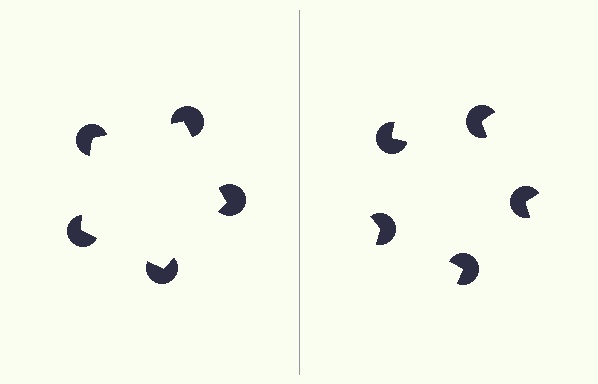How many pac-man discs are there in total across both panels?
10 — 5 on each side.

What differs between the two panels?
The pac-man discs are positioned identically on both sides; only the wedge orientations differ. On the left they align to a pentagon; on the right they are misaligned.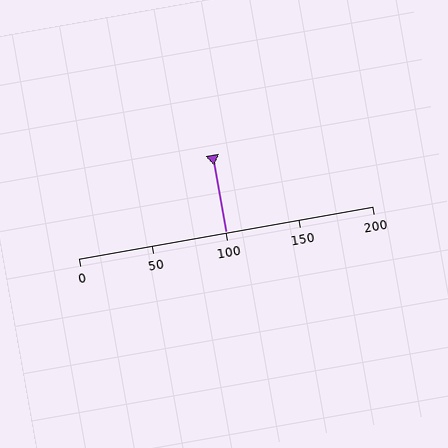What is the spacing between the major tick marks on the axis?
The major ticks are spaced 50 apart.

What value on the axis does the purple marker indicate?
The marker indicates approximately 100.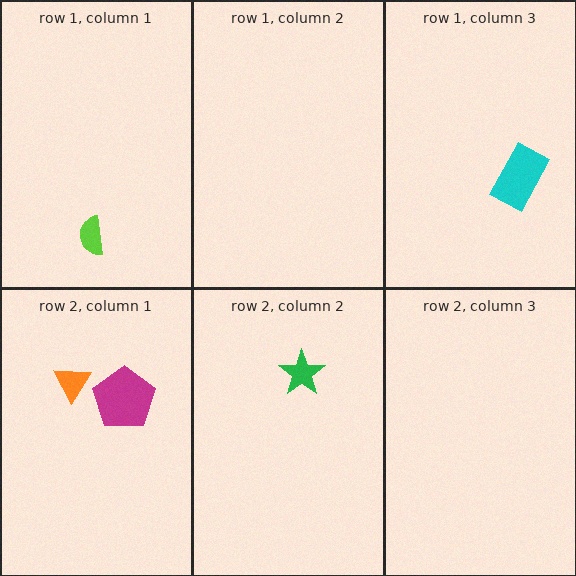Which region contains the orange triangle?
The row 2, column 1 region.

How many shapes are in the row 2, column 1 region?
2.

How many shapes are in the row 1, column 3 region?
1.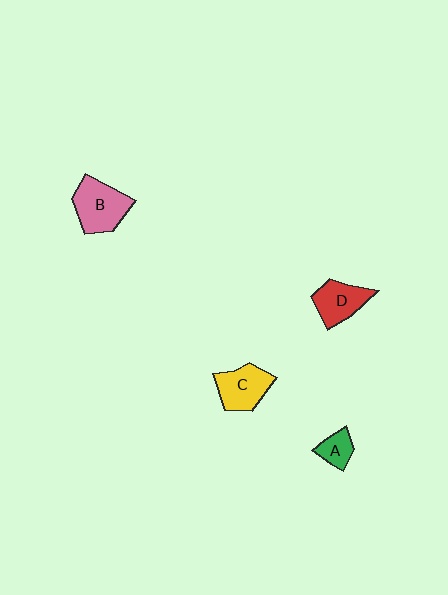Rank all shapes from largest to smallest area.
From largest to smallest: B (pink), C (yellow), D (red), A (green).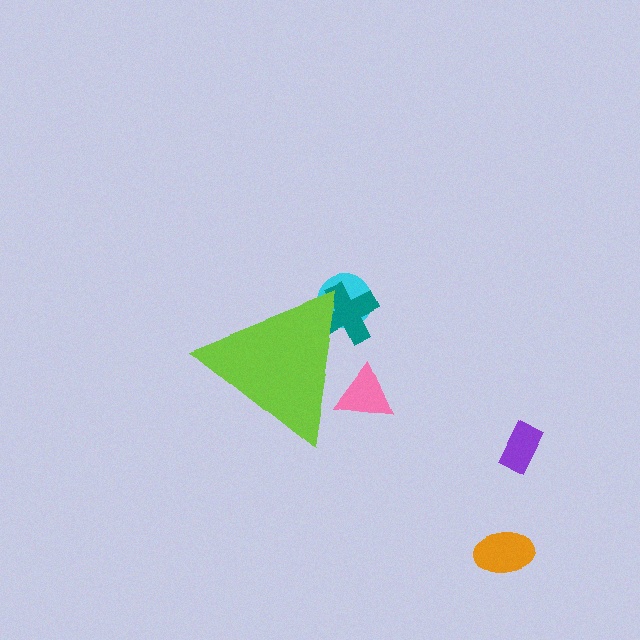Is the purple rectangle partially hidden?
No, the purple rectangle is fully visible.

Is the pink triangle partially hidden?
Yes, the pink triangle is partially hidden behind the lime triangle.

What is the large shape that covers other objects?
A lime triangle.